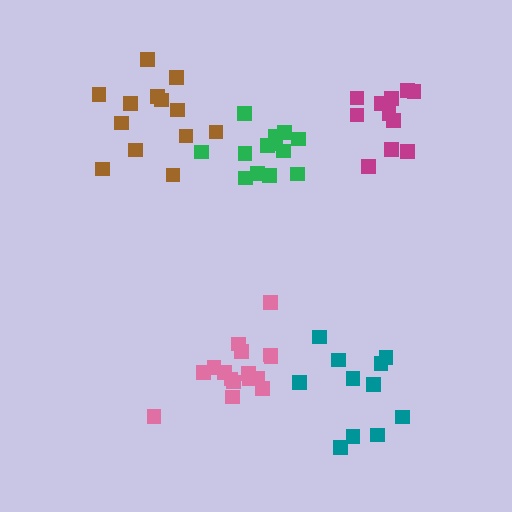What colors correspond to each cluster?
The clusters are colored: brown, green, pink, teal, magenta.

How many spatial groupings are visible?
There are 5 spatial groupings.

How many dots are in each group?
Group 1: 13 dots, Group 2: 13 dots, Group 3: 16 dots, Group 4: 11 dots, Group 5: 11 dots (64 total).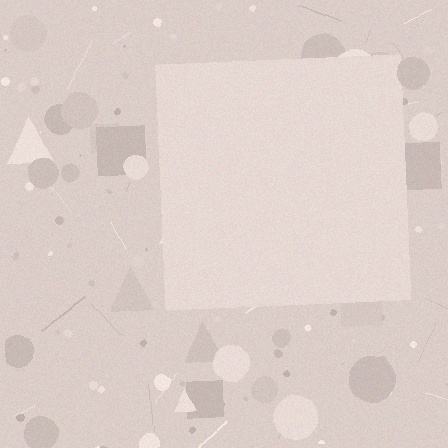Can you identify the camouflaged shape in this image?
The camouflaged shape is a square.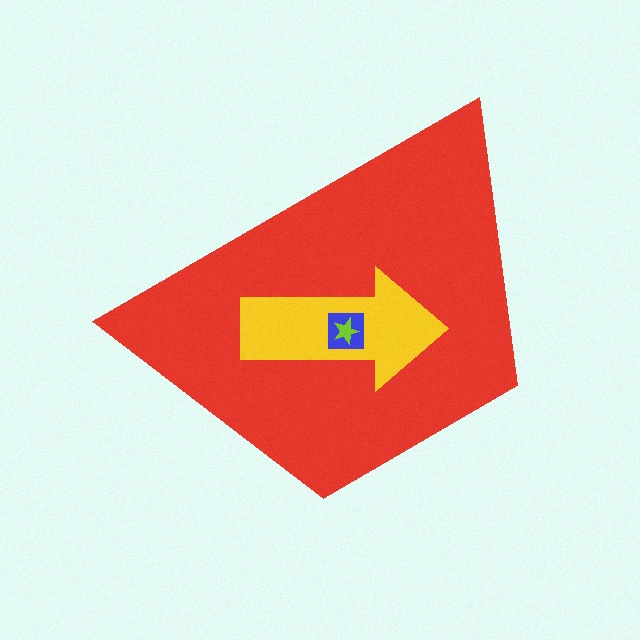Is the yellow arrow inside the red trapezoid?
Yes.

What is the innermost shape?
The lime star.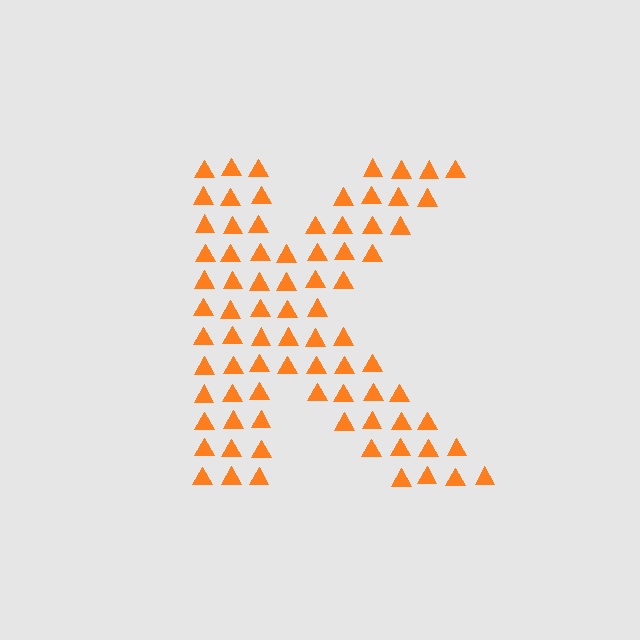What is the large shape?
The large shape is the letter K.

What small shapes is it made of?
It is made of small triangles.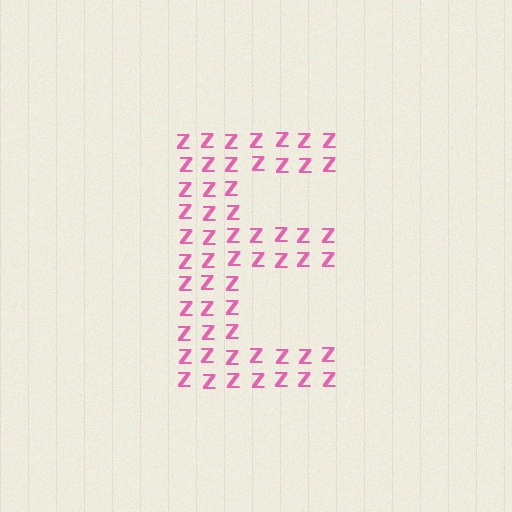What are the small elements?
The small elements are letter Z's.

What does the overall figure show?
The overall figure shows the letter E.